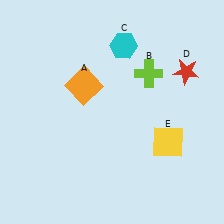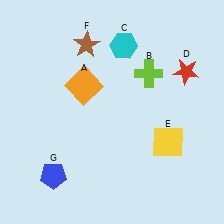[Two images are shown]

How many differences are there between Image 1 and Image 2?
There are 2 differences between the two images.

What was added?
A brown star (F), a blue pentagon (G) were added in Image 2.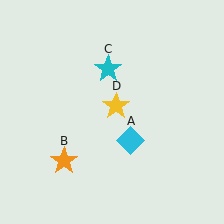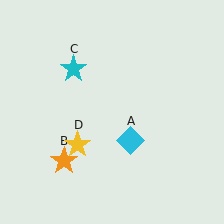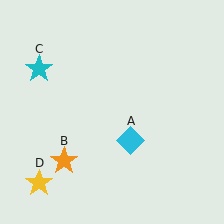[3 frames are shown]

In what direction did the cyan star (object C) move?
The cyan star (object C) moved left.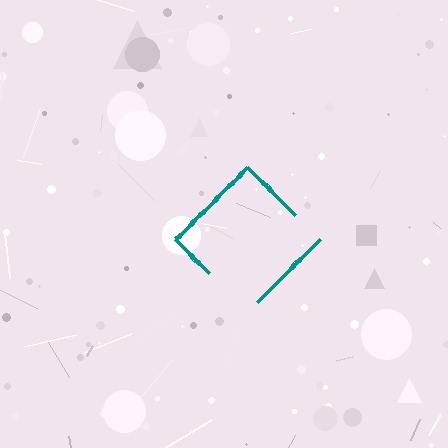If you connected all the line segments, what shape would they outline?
They would outline a diamond.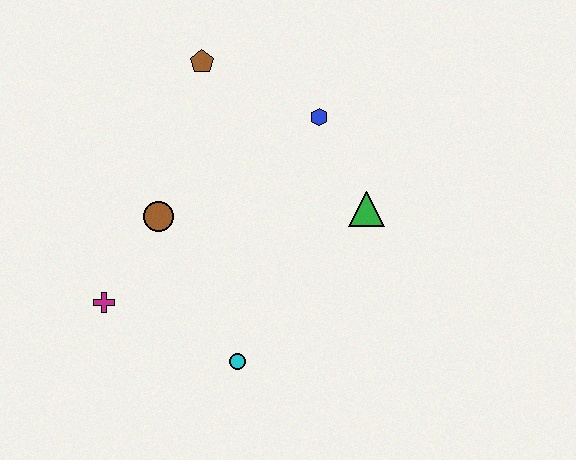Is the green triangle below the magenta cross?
No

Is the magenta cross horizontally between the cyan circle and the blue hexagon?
No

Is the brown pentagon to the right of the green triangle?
No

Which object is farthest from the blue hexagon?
The magenta cross is farthest from the blue hexagon.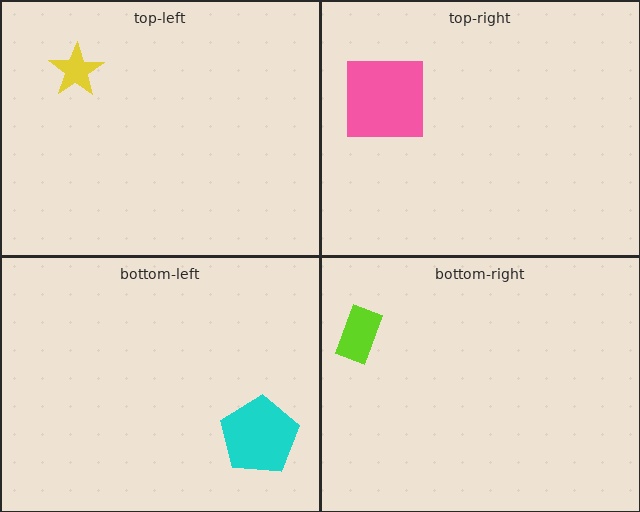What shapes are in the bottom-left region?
The cyan pentagon.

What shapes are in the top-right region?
The pink square.